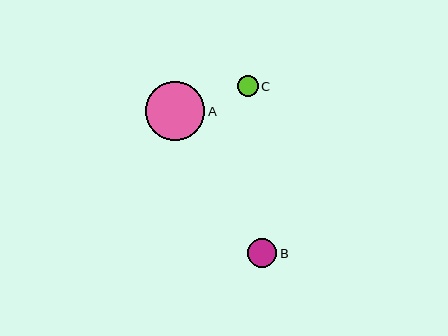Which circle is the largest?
Circle A is the largest with a size of approximately 59 pixels.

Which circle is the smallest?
Circle C is the smallest with a size of approximately 21 pixels.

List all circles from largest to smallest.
From largest to smallest: A, B, C.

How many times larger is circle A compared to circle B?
Circle A is approximately 2.0 times the size of circle B.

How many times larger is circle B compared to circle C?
Circle B is approximately 1.4 times the size of circle C.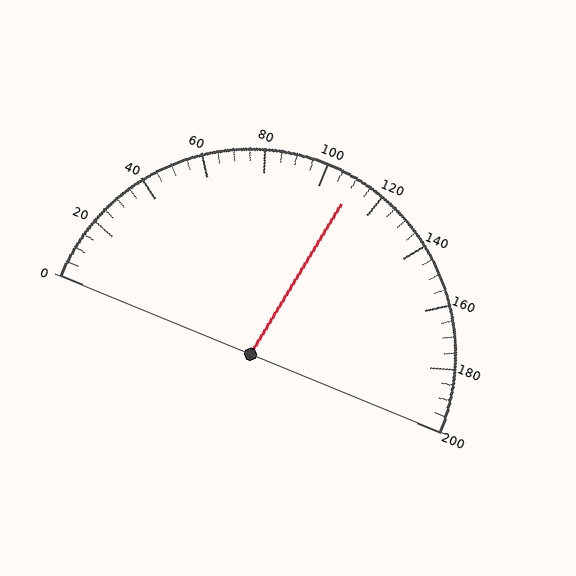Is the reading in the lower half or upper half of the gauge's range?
The reading is in the upper half of the range (0 to 200).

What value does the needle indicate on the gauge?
The needle indicates approximately 110.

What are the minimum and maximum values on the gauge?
The gauge ranges from 0 to 200.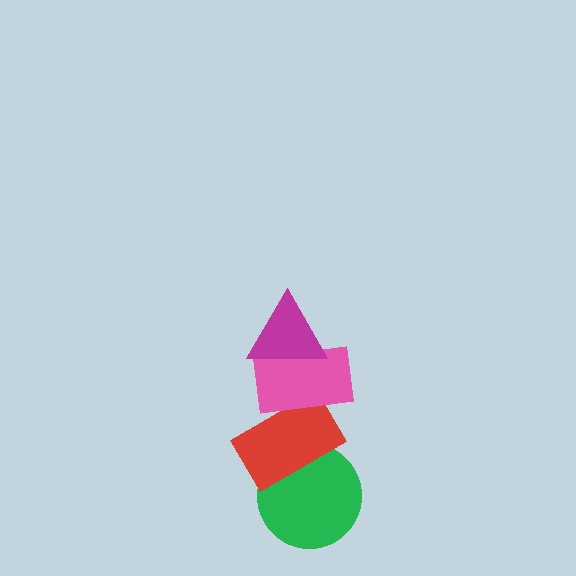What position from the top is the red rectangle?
The red rectangle is 3rd from the top.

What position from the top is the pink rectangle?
The pink rectangle is 2nd from the top.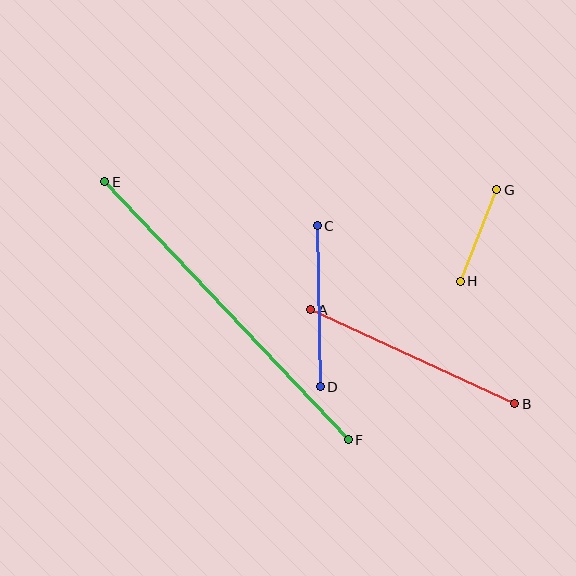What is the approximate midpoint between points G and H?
The midpoint is at approximately (478, 235) pixels.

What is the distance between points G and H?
The distance is approximately 99 pixels.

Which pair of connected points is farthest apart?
Points E and F are farthest apart.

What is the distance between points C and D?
The distance is approximately 161 pixels.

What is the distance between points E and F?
The distance is approximately 355 pixels.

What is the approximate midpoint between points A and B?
The midpoint is at approximately (413, 357) pixels.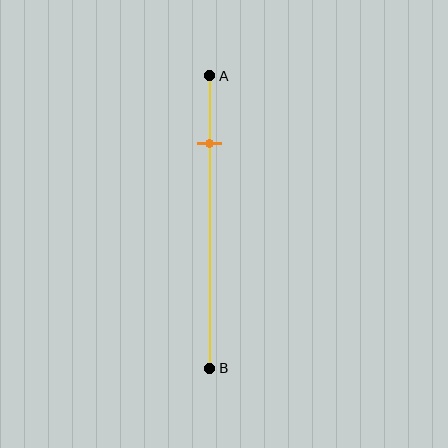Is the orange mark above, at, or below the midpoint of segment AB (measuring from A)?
The orange mark is above the midpoint of segment AB.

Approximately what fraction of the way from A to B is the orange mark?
The orange mark is approximately 25% of the way from A to B.